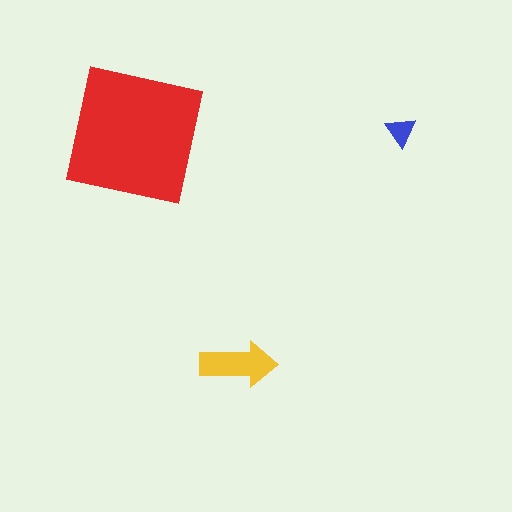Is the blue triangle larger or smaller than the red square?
Smaller.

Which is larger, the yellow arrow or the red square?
The red square.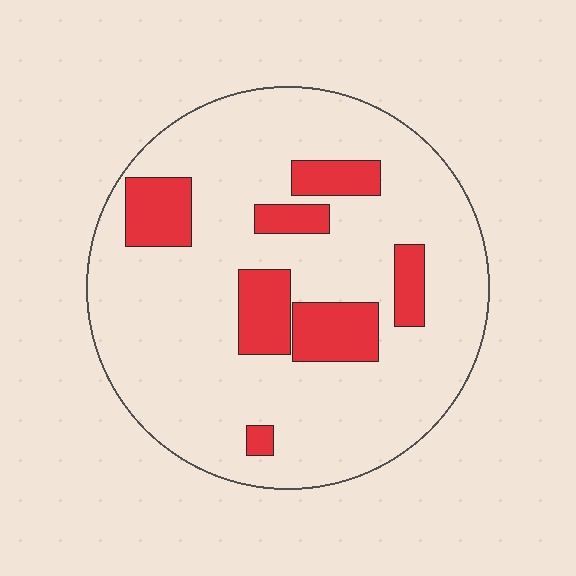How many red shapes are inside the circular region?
7.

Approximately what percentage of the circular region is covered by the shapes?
Approximately 20%.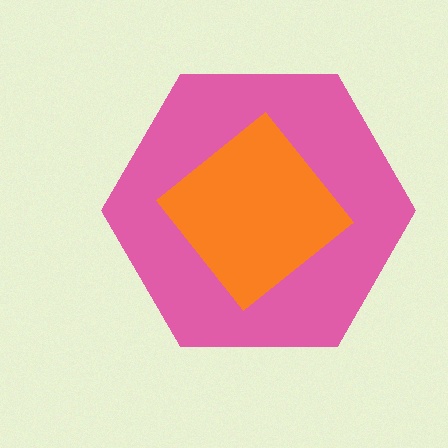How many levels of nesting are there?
2.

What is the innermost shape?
The orange diamond.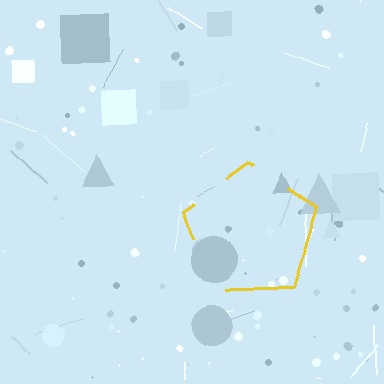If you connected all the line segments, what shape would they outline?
They would outline a pentagon.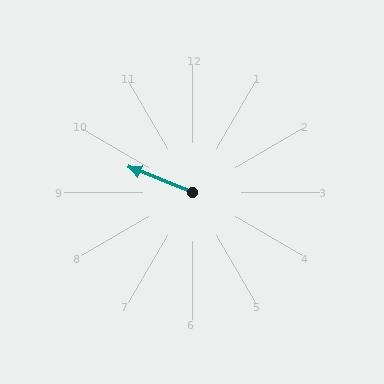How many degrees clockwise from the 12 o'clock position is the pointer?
Approximately 292 degrees.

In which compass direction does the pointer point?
West.